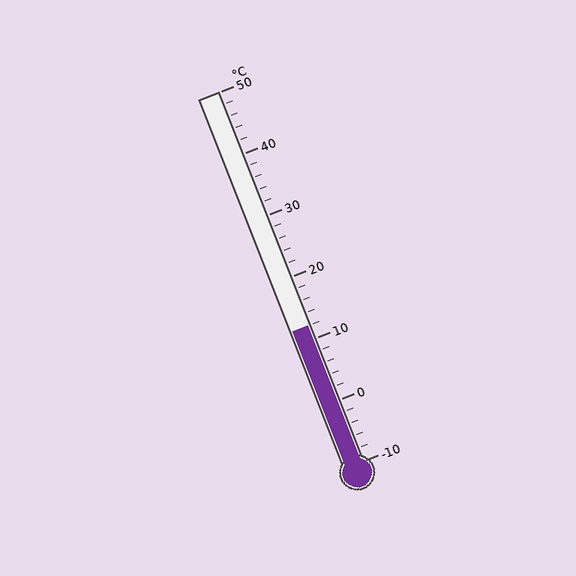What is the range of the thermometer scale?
The thermometer scale ranges from -10°C to 50°C.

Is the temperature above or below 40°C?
The temperature is below 40°C.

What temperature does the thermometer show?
The thermometer shows approximately 12°C.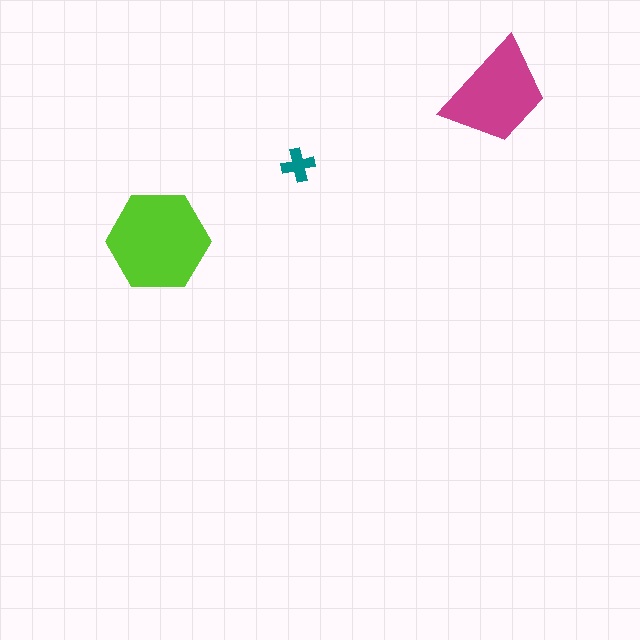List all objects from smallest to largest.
The teal cross, the magenta trapezoid, the lime hexagon.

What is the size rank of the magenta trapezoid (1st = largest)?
2nd.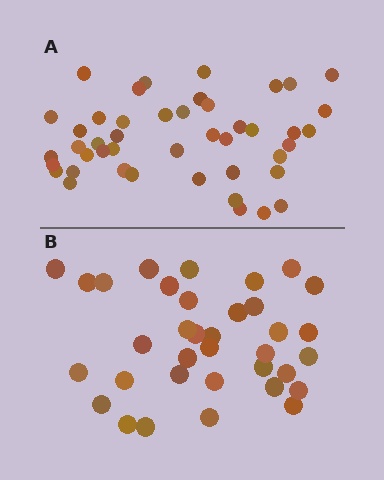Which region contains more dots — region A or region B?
Region A (the top region) has more dots.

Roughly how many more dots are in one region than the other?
Region A has roughly 10 or so more dots than region B.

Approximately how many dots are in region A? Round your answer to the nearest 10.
About 40 dots. (The exact count is 45, which rounds to 40.)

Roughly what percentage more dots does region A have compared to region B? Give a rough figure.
About 30% more.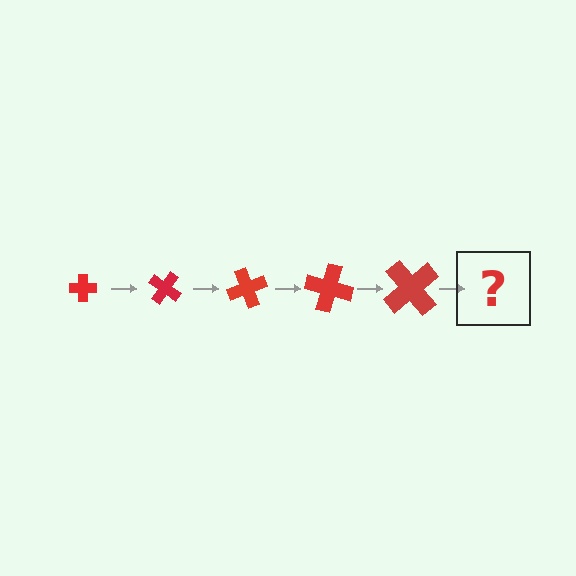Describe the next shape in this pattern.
It should be a cross, larger than the previous one and rotated 175 degrees from the start.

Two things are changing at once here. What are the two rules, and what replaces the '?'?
The two rules are that the cross grows larger each step and it rotates 35 degrees each step. The '?' should be a cross, larger than the previous one and rotated 175 degrees from the start.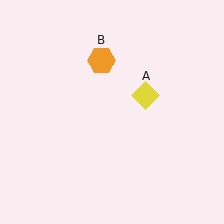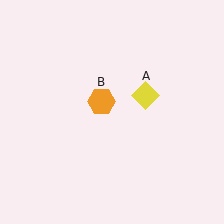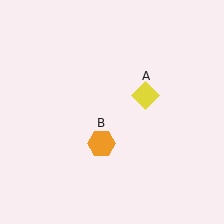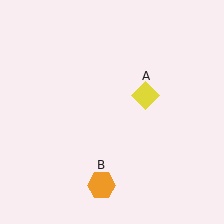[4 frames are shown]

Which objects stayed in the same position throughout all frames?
Yellow diamond (object A) remained stationary.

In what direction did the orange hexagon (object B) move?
The orange hexagon (object B) moved down.